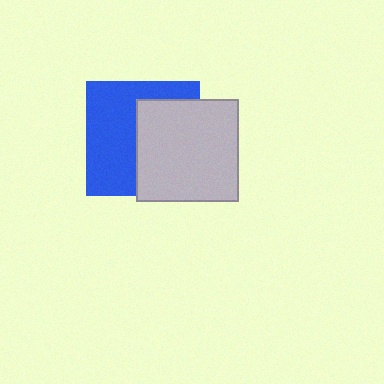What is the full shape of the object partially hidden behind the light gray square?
The partially hidden object is a blue square.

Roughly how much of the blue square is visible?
About half of it is visible (roughly 53%).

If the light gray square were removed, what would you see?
You would see the complete blue square.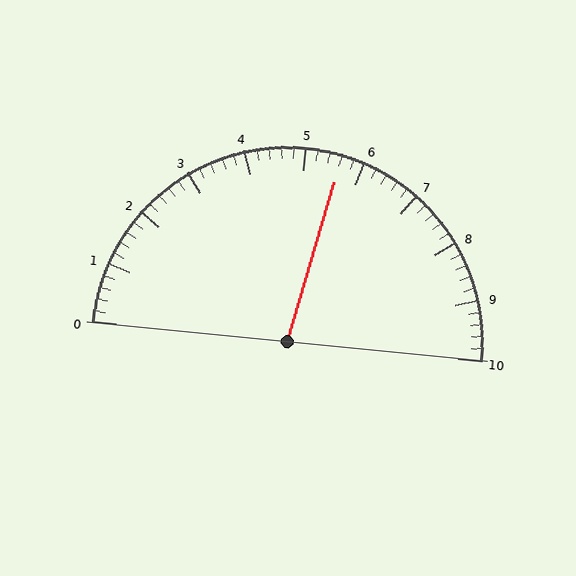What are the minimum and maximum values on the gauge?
The gauge ranges from 0 to 10.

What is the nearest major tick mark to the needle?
The nearest major tick mark is 6.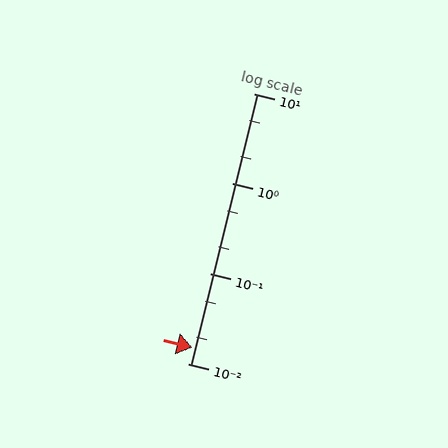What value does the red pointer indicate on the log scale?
The pointer indicates approximately 0.015.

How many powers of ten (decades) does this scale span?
The scale spans 3 decades, from 0.01 to 10.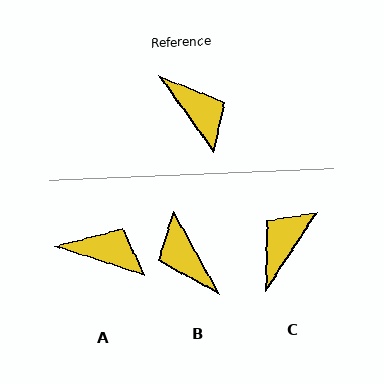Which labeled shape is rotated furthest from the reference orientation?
B, about 174 degrees away.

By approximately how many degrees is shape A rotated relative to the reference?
Approximately 37 degrees counter-clockwise.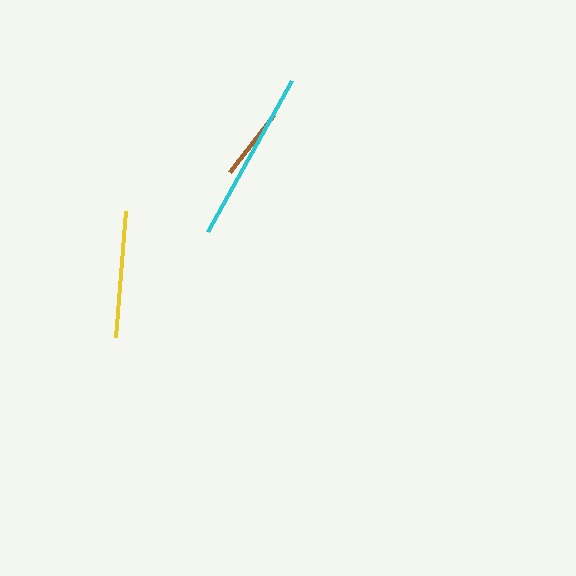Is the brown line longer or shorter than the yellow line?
The yellow line is longer than the brown line.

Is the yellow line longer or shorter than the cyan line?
The cyan line is longer than the yellow line.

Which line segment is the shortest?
The brown line is the shortest at approximately 71 pixels.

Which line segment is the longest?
The cyan line is the longest at approximately 173 pixels.